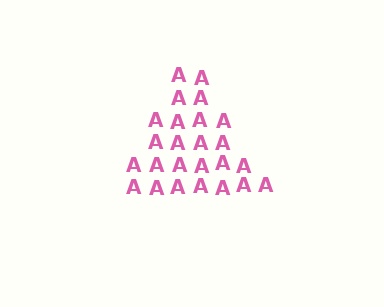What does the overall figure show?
The overall figure shows a triangle.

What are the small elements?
The small elements are letter A's.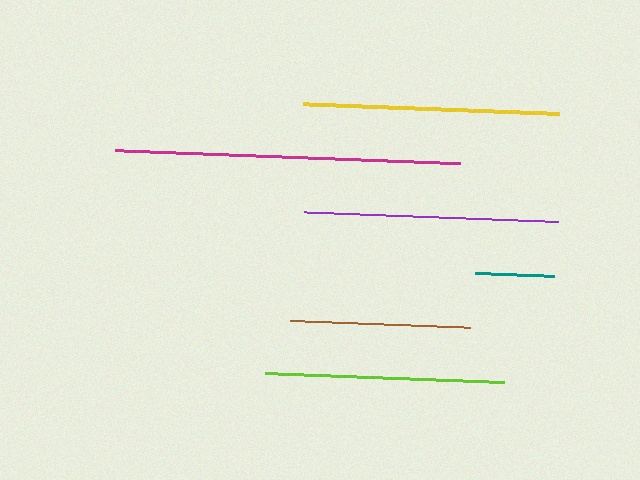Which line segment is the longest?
The magenta line is the longest at approximately 344 pixels.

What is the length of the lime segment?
The lime segment is approximately 239 pixels long.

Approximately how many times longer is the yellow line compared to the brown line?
The yellow line is approximately 1.4 times the length of the brown line.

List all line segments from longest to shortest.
From longest to shortest: magenta, yellow, purple, lime, brown, teal.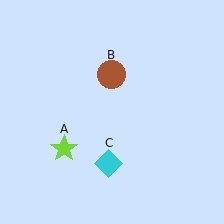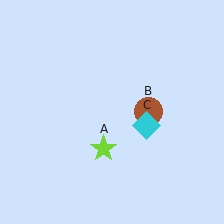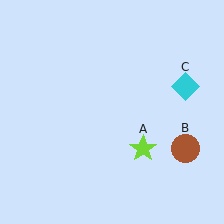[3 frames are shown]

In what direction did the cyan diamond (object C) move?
The cyan diamond (object C) moved up and to the right.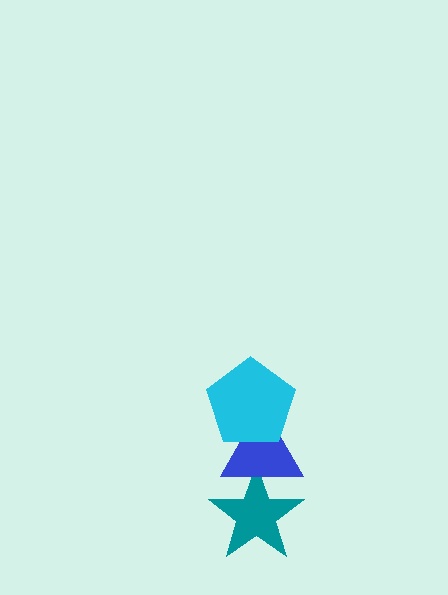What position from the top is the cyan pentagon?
The cyan pentagon is 1st from the top.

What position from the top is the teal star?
The teal star is 3rd from the top.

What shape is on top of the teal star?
The blue triangle is on top of the teal star.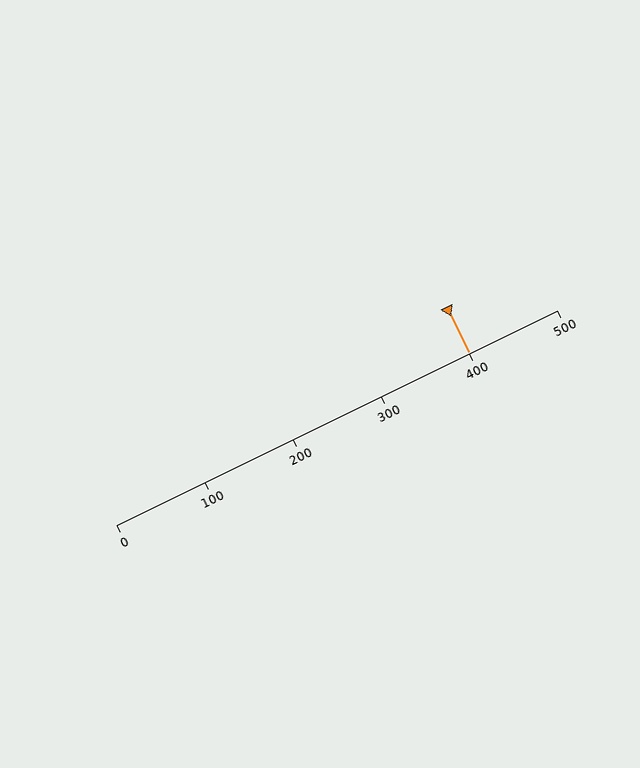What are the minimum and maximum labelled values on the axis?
The axis runs from 0 to 500.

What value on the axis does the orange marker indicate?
The marker indicates approximately 400.